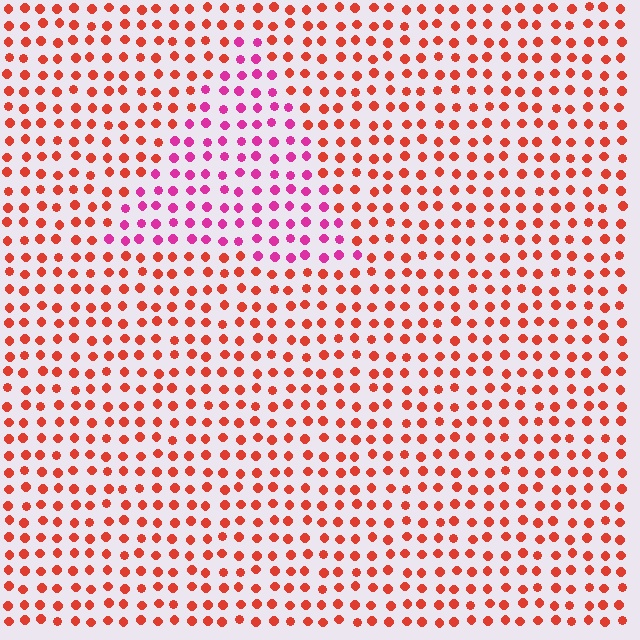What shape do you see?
I see a triangle.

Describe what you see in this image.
The image is filled with small red elements in a uniform arrangement. A triangle-shaped region is visible where the elements are tinted to a slightly different hue, forming a subtle color boundary.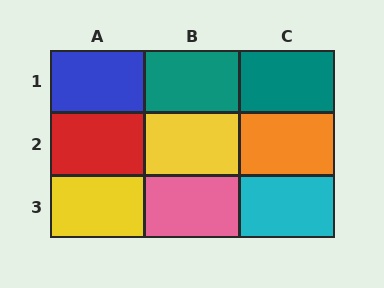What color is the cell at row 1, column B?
Teal.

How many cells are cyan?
1 cell is cyan.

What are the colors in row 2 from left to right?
Red, yellow, orange.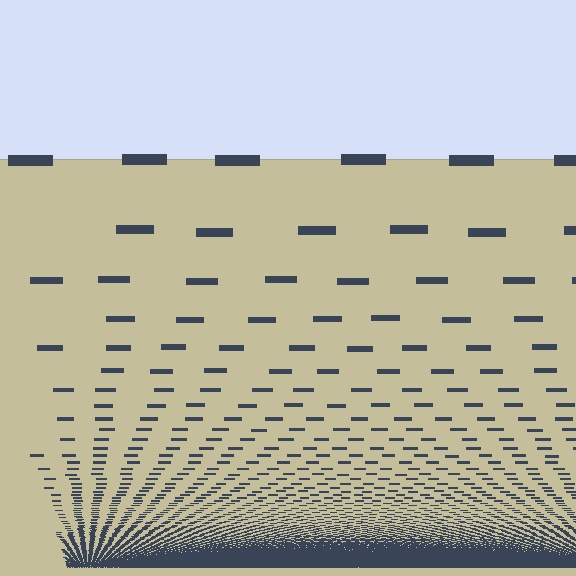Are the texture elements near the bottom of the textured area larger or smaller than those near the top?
Smaller. The gradient is inverted — elements near the bottom are smaller and denser.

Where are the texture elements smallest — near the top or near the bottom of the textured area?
Near the bottom.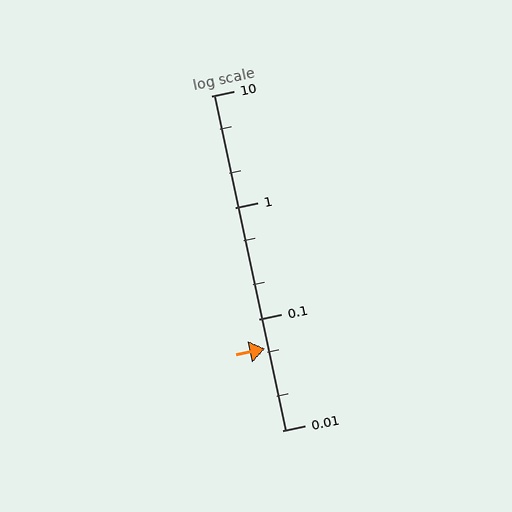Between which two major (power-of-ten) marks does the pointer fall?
The pointer is between 0.01 and 0.1.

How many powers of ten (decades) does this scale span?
The scale spans 3 decades, from 0.01 to 10.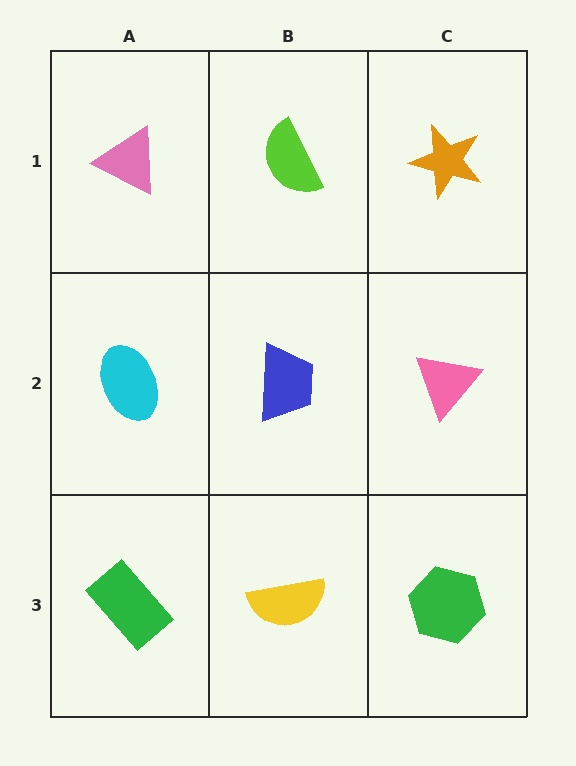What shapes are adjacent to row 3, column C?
A pink triangle (row 2, column C), a yellow semicircle (row 3, column B).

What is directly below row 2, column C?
A green hexagon.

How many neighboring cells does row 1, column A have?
2.